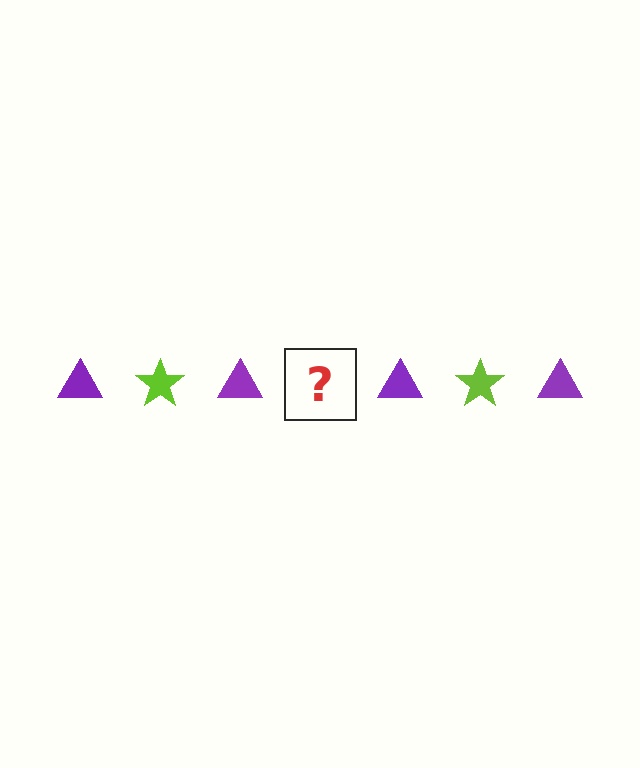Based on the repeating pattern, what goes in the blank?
The blank should be a lime star.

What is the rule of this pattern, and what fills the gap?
The rule is that the pattern alternates between purple triangle and lime star. The gap should be filled with a lime star.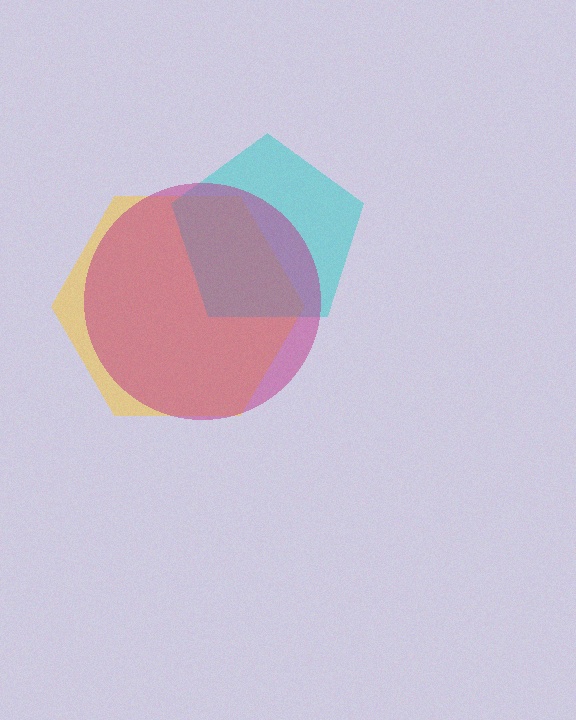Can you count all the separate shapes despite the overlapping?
Yes, there are 3 separate shapes.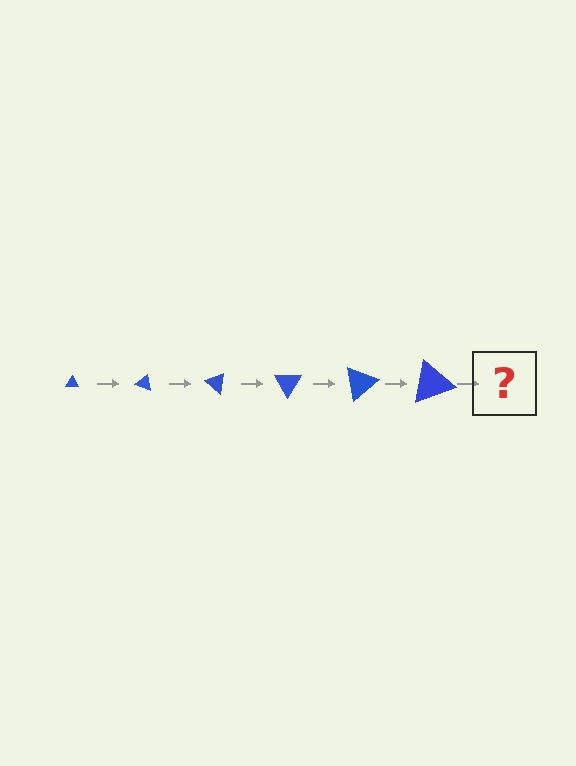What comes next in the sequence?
The next element should be a triangle, larger than the previous one and rotated 120 degrees from the start.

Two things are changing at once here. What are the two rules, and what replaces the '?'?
The two rules are that the triangle grows larger each step and it rotates 20 degrees each step. The '?' should be a triangle, larger than the previous one and rotated 120 degrees from the start.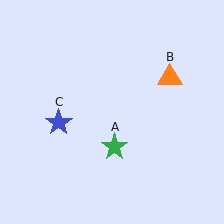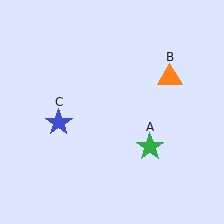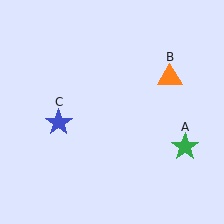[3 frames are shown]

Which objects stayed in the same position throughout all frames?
Orange triangle (object B) and blue star (object C) remained stationary.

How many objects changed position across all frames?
1 object changed position: green star (object A).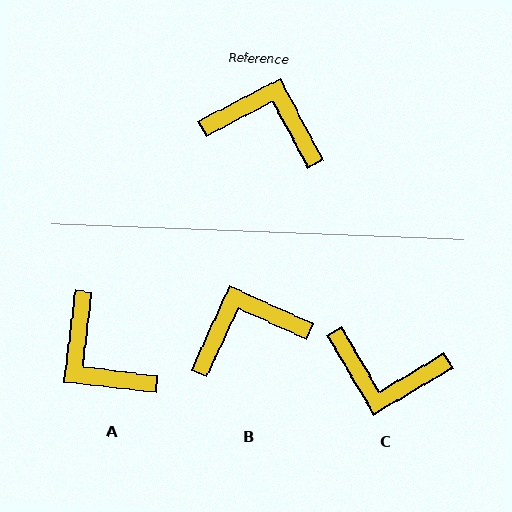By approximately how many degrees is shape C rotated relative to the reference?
Approximately 177 degrees clockwise.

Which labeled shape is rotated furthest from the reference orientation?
C, about 177 degrees away.